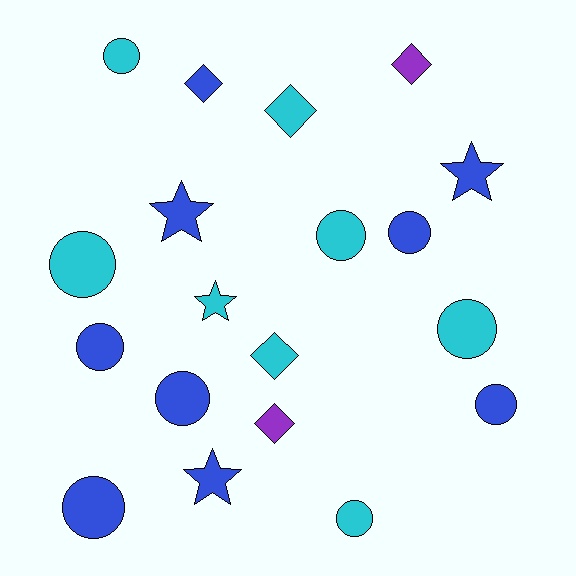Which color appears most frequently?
Blue, with 9 objects.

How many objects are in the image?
There are 19 objects.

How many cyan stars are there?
There is 1 cyan star.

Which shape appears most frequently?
Circle, with 10 objects.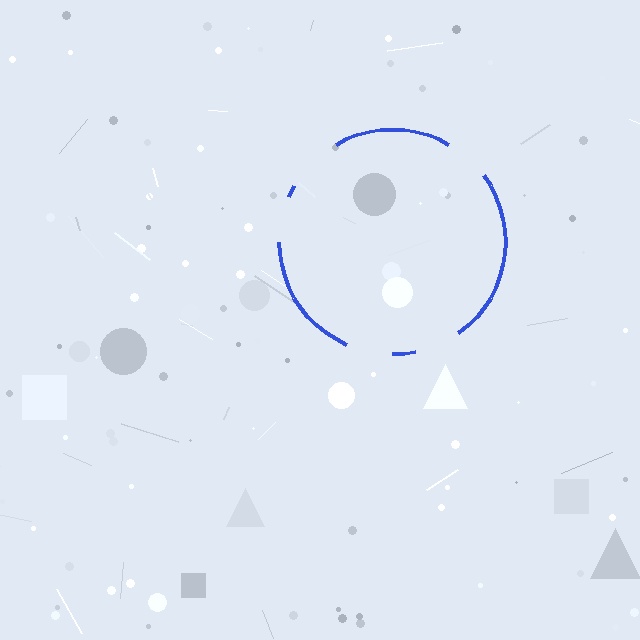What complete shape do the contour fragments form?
The contour fragments form a circle.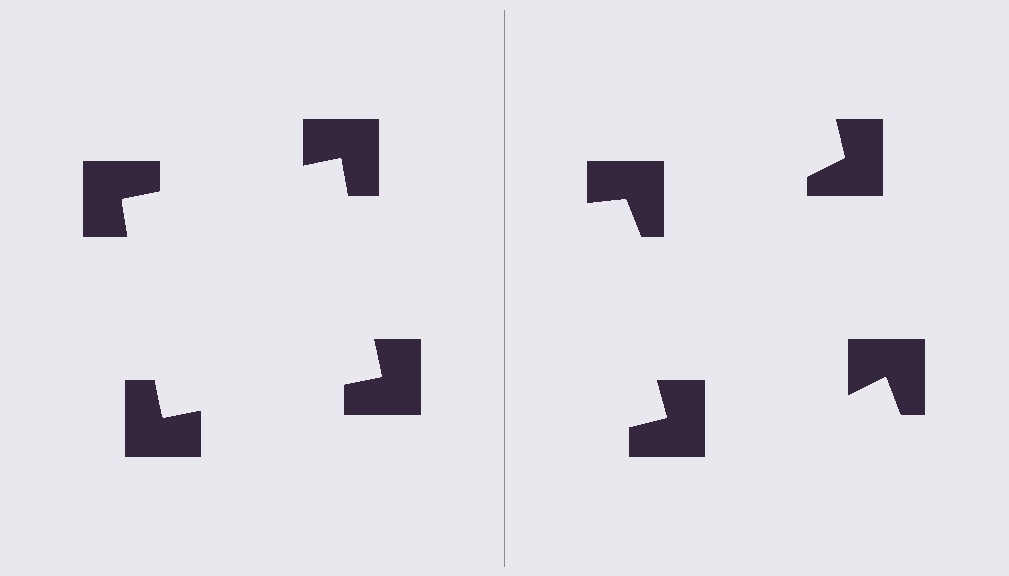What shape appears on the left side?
An illusory square.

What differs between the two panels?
The notched squares are positioned identically on both sides; only the wedge orientations differ. On the left they align to a square; on the right they are misaligned.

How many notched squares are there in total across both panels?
8 — 4 on each side.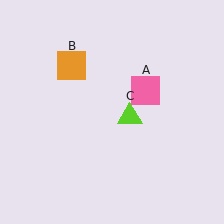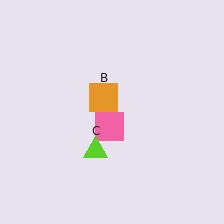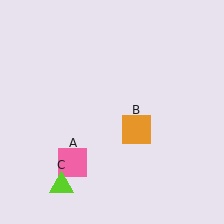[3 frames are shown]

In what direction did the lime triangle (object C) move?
The lime triangle (object C) moved down and to the left.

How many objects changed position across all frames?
3 objects changed position: pink square (object A), orange square (object B), lime triangle (object C).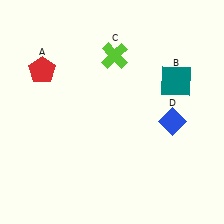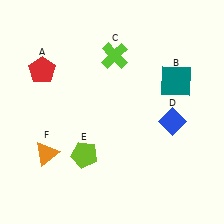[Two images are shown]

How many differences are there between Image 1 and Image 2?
There are 2 differences between the two images.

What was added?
A lime pentagon (E), an orange triangle (F) were added in Image 2.